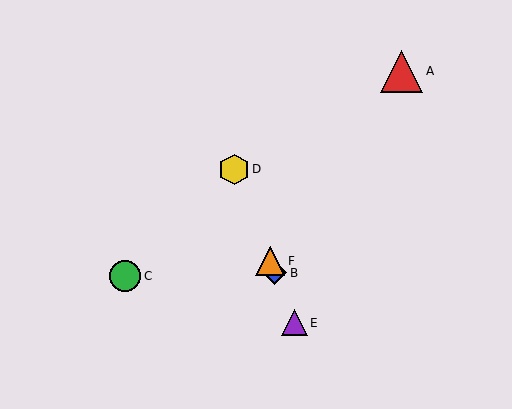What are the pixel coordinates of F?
Object F is at (270, 261).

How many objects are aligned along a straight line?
4 objects (B, D, E, F) are aligned along a straight line.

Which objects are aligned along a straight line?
Objects B, D, E, F are aligned along a straight line.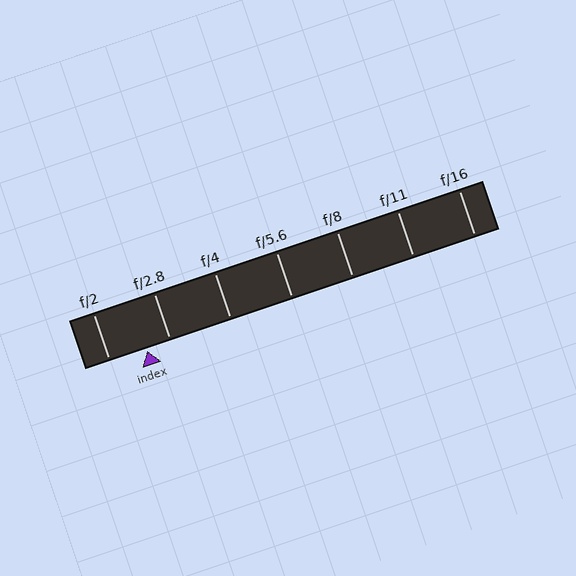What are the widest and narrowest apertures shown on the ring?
The widest aperture shown is f/2 and the narrowest is f/16.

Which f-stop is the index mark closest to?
The index mark is closest to f/2.8.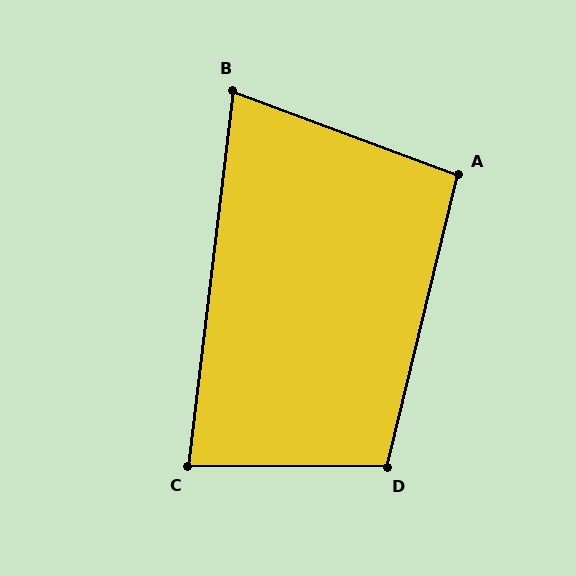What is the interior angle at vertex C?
Approximately 83 degrees (acute).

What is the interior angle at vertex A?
Approximately 97 degrees (obtuse).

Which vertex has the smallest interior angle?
B, at approximately 77 degrees.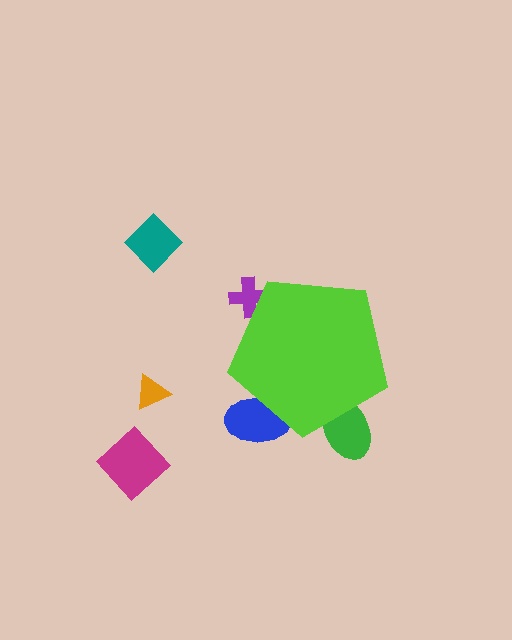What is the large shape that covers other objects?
A lime pentagon.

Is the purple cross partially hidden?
Yes, the purple cross is partially hidden behind the lime pentagon.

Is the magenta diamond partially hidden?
No, the magenta diamond is fully visible.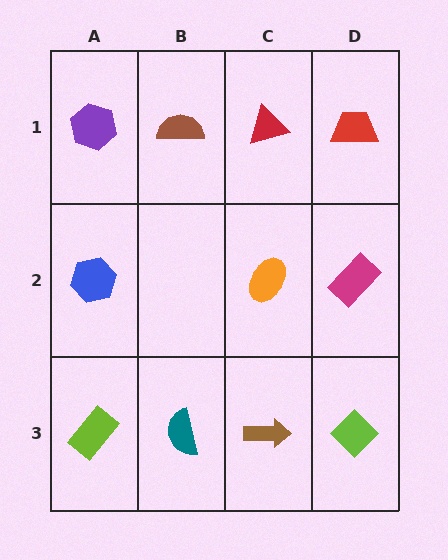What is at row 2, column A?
A blue hexagon.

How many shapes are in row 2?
3 shapes.